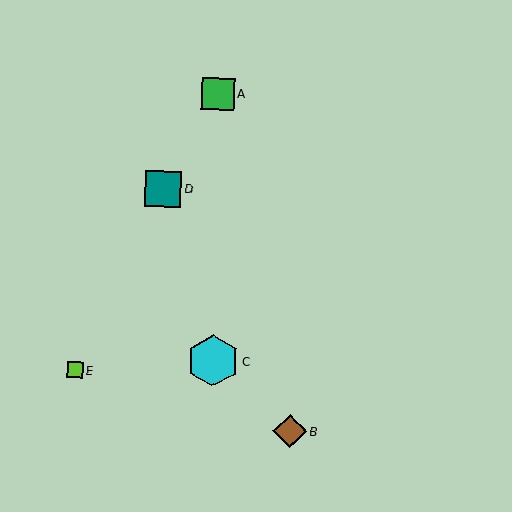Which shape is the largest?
The cyan hexagon (labeled C) is the largest.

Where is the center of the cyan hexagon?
The center of the cyan hexagon is at (213, 361).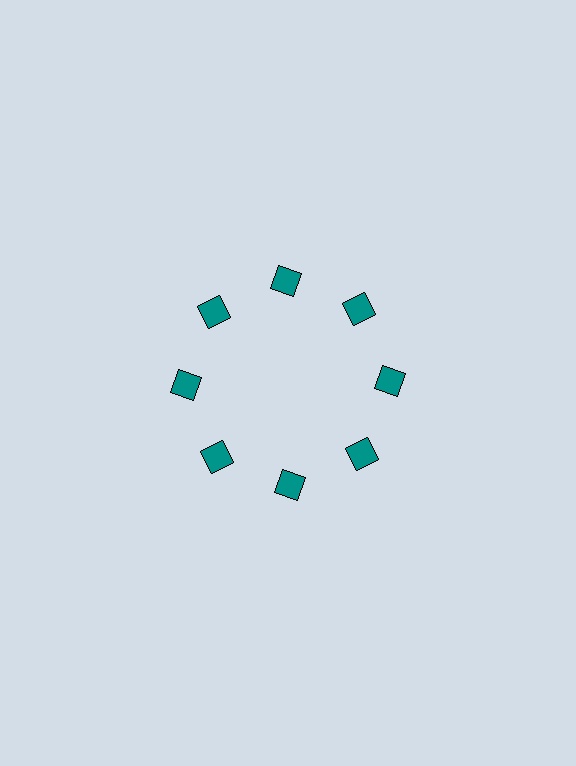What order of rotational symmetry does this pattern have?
This pattern has 8-fold rotational symmetry.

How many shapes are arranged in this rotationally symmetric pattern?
There are 8 shapes, arranged in 8 groups of 1.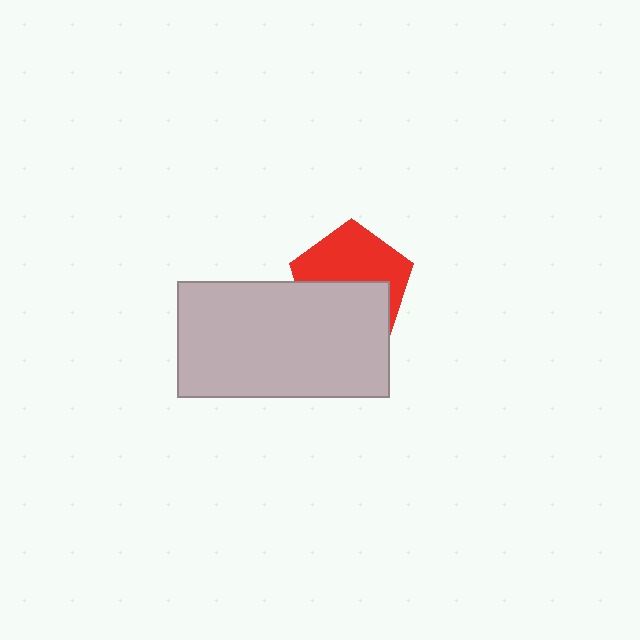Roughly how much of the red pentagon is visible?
About half of it is visible (roughly 53%).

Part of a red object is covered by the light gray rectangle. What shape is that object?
It is a pentagon.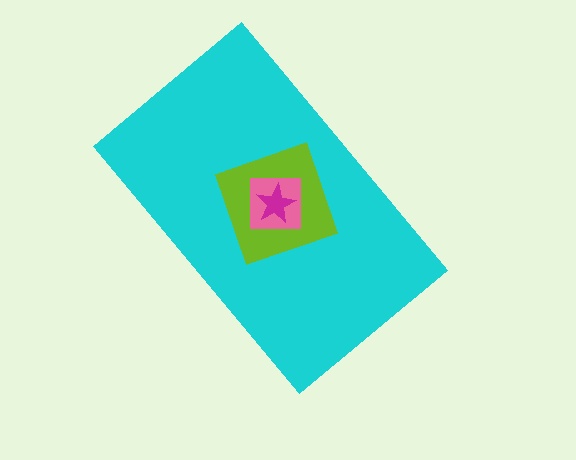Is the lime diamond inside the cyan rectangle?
Yes.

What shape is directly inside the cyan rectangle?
The lime diamond.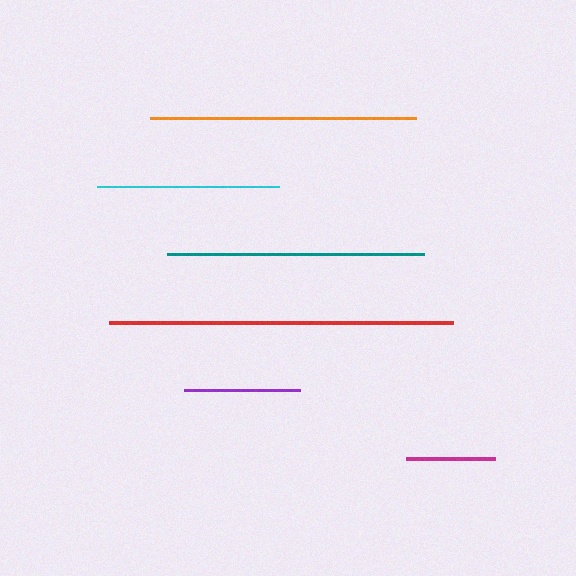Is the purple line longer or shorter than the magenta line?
The purple line is longer than the magenta line.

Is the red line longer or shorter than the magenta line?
The red line is longer than the magenta line.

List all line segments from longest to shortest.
From longest to shortest: red, orange, teal, cyan, purple, magenta.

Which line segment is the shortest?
The magenta line is the shortest at approximately 89 pixels.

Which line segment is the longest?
The red line is the longest at approximately 345 pixels.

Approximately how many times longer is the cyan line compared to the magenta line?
The cyan line is approximately 2.0 times the length of the magenta line.